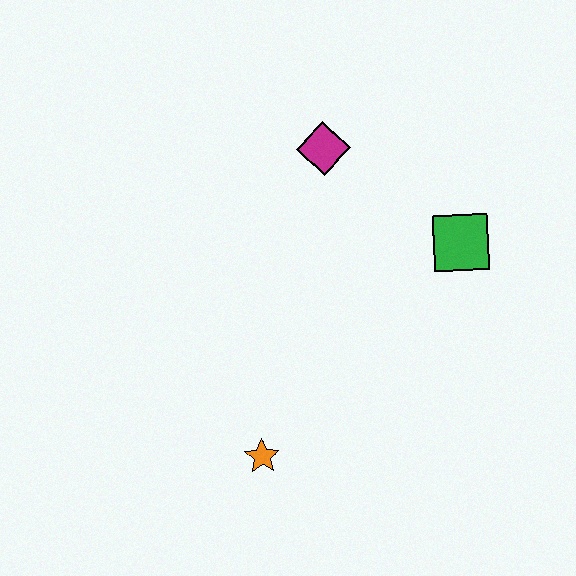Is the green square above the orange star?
Yes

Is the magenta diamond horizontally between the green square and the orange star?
Yes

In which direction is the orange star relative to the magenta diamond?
The orange star is below the magenta diamond.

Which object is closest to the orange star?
The green square is closest to the orange star.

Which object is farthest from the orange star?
The magenta diamond is farthest from the orange star.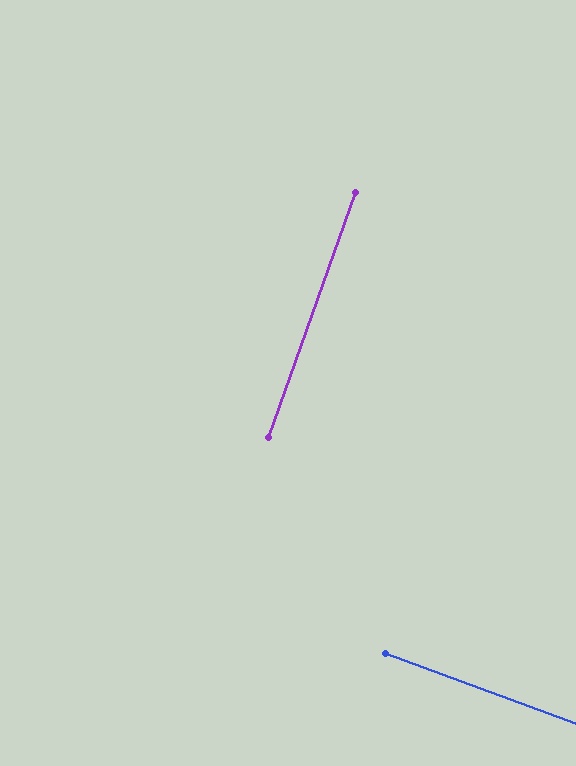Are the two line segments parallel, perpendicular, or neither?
Perpendicular — they meet at approximately 89°.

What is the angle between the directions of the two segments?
Approximately 89 degrees.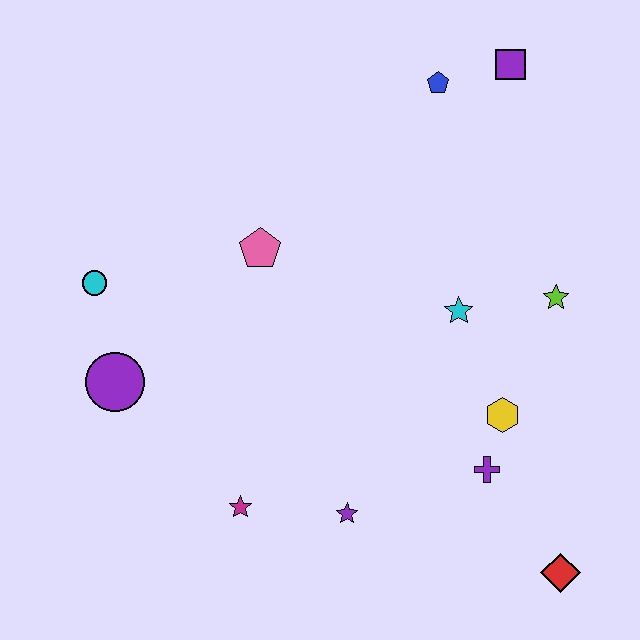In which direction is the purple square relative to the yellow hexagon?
The purple square is above the yellow hexagon.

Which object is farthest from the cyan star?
The cyan circle is farthest from the cyan star.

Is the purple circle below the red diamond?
No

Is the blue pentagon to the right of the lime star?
No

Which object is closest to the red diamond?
The purple cross is closest to the red diamond.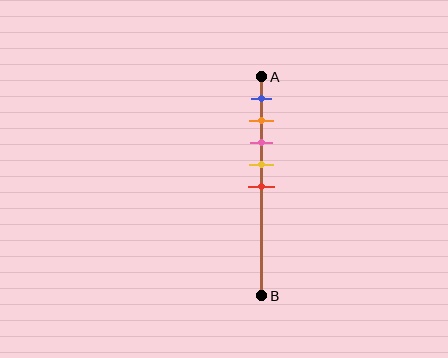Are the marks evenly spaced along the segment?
Yes, the marks are approximately evenly spaced.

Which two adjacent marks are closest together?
The orange and pink marks are the closest adjacent pair.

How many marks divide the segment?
There are 5 marks dividing the segment.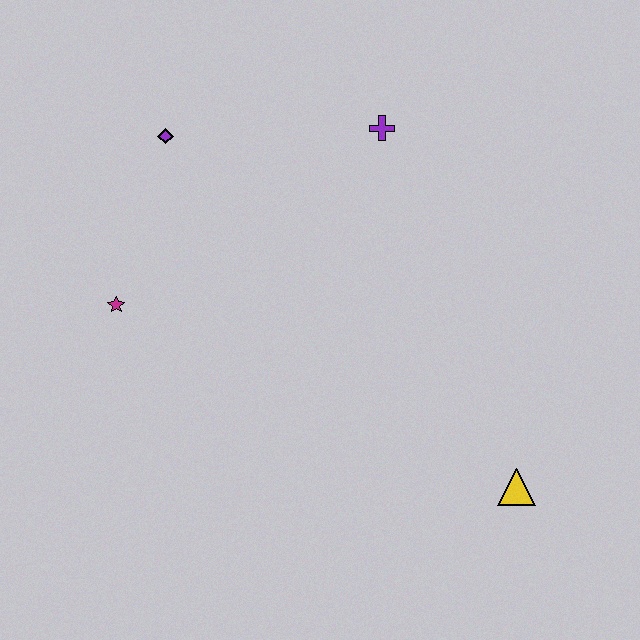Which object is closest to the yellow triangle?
The purple cross is closest to the yellow triangle.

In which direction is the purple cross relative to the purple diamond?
The purple cross is to the right of the purple diamond.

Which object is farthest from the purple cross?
The yellow triangle is farthest from the purple cross.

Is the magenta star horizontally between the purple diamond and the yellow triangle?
No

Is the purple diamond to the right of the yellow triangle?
No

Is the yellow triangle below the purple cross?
Yes